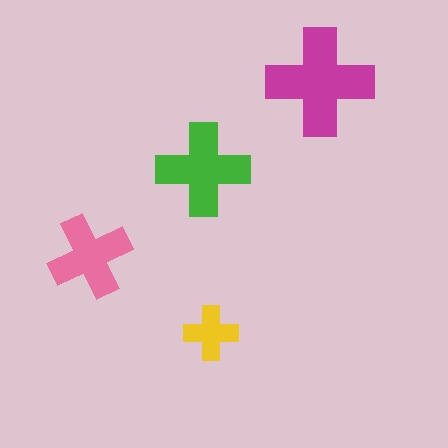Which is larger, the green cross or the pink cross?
The green one.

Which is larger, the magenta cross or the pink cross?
The magenta one.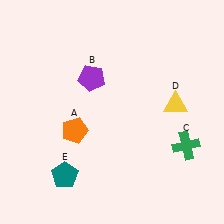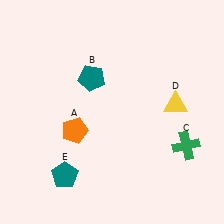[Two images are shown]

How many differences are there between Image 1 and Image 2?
There is 1 difference between the two images.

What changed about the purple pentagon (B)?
In Image 1, B is purple. In Image 2, it changed to teal.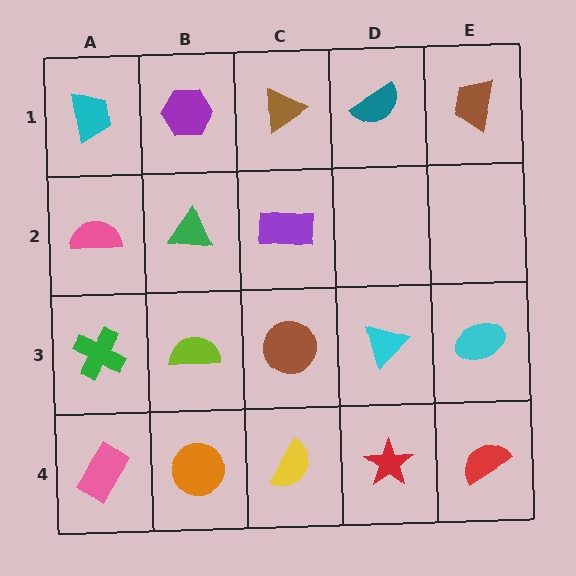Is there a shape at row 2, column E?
No, that cell is empty.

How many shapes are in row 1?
5 shapes.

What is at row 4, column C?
A yellow semicircle.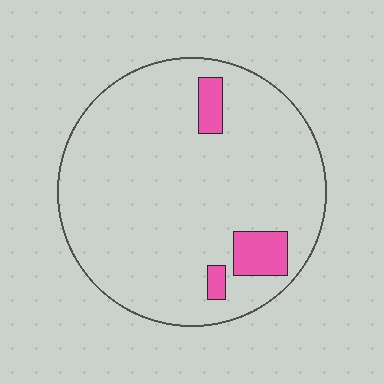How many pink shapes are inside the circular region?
3.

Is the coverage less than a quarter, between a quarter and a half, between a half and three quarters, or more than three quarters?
Less than a quarter.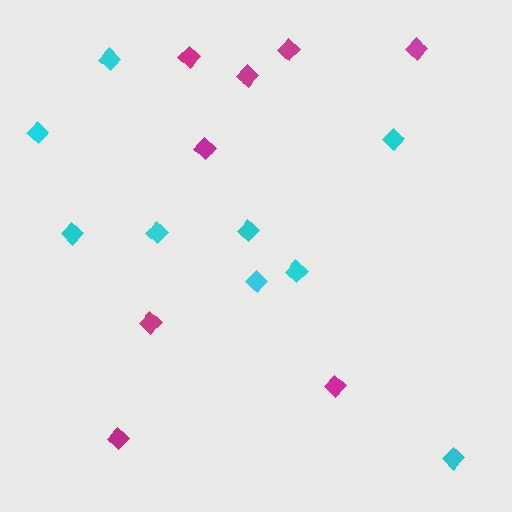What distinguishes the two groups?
There are 2 groups: one group of cyan diamonds (9) and one group of magenta diamonds (8).